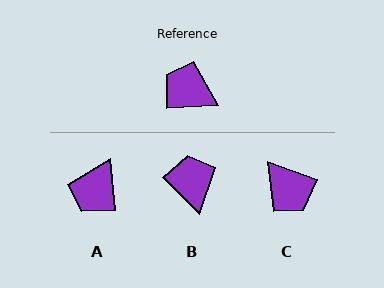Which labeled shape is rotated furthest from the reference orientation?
C, about 157 degrees away.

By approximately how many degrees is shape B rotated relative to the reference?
Approximately 49 degrees clockwise.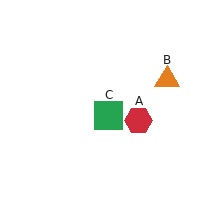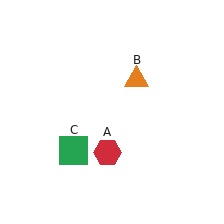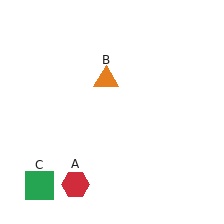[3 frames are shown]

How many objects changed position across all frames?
3 objects changed position: red hexagon (object A), orange triangle (object B), green square (object C).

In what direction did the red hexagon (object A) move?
The red hexagon (object A) moved down and to the left.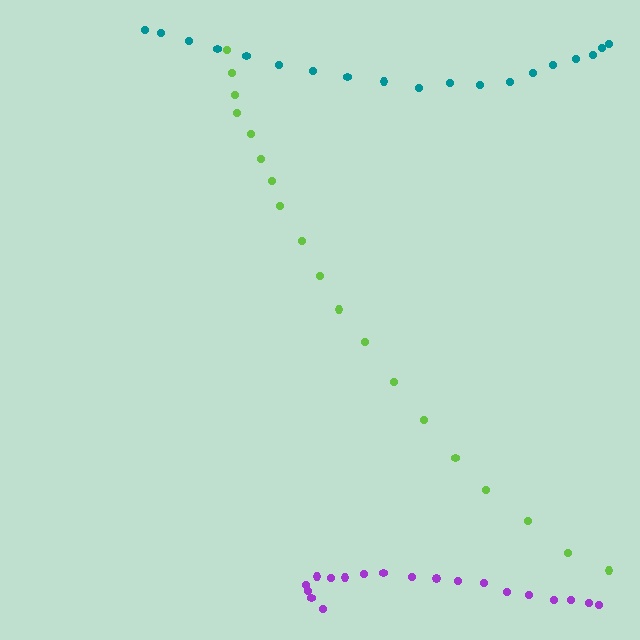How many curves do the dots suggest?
There are 3 distinct paths.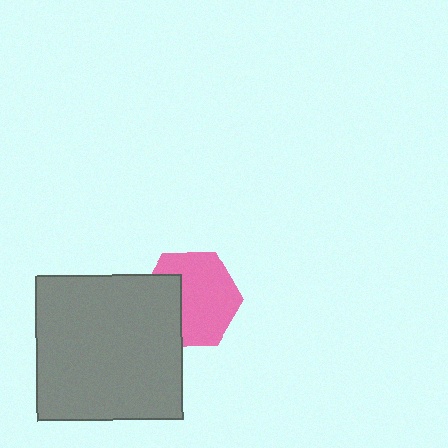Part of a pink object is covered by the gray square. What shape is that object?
It is a hexagon.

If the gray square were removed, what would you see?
You would see the complete pink hexagon.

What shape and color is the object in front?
The object in front is a gray square.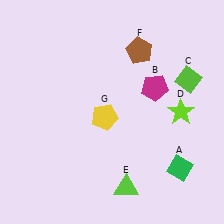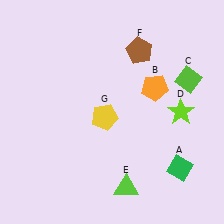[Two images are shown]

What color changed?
The pentagon (B) changed from magenta in Image 1 to orange in Image 2.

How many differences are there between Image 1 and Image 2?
There is 1 difference between the two images.